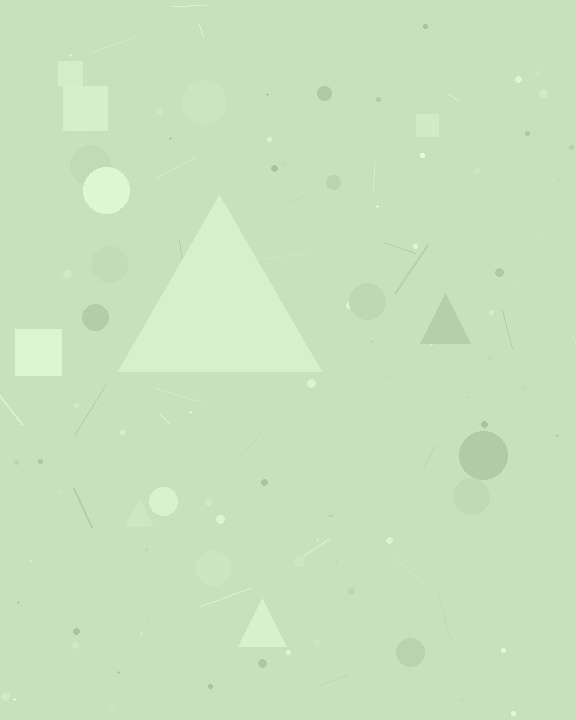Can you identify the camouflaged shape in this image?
The camouflaged shape is a triangle.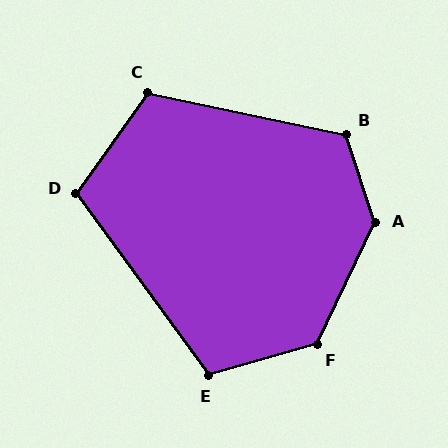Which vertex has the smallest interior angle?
D, at approximately 108 degrees.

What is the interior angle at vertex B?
Approximately 120 degrees (obtuse).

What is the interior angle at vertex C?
Approximately 114 degrees (obtuse).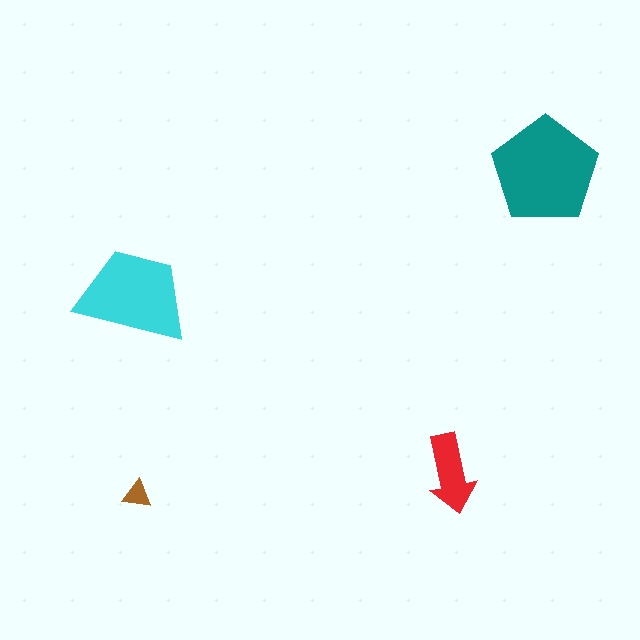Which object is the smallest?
The brown triangle.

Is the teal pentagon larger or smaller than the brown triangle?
Larger.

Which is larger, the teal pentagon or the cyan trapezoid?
The teal pentagon.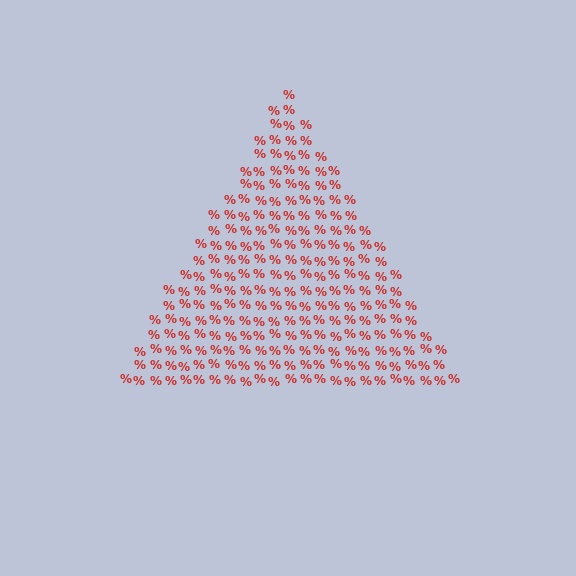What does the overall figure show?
The overall figure shows a triangle.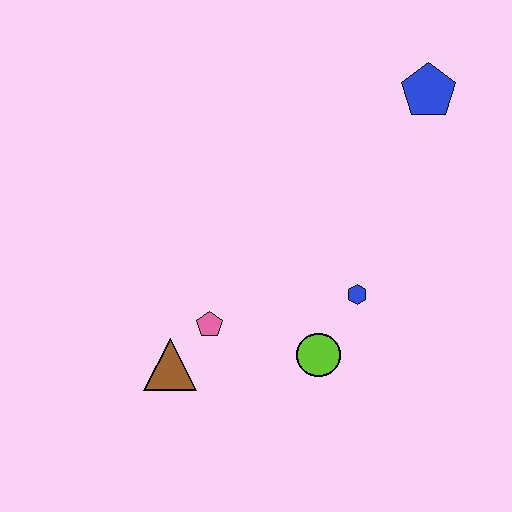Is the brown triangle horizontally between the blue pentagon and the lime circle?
No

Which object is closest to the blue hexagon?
The lime circle is closest to the blue hexagon.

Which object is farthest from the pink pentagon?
The blue pentagon is farthest from the pink pentagon.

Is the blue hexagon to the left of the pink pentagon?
No